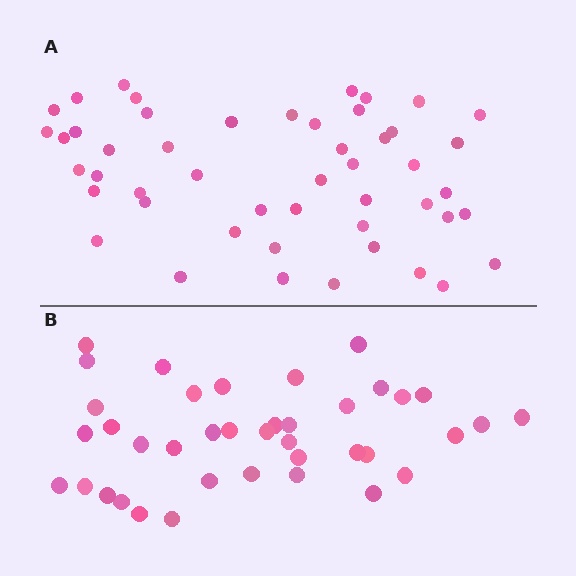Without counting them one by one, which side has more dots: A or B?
Region A (the top region) has more dots.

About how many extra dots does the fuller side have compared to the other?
Region A has roughly 10 or so more dots than region B.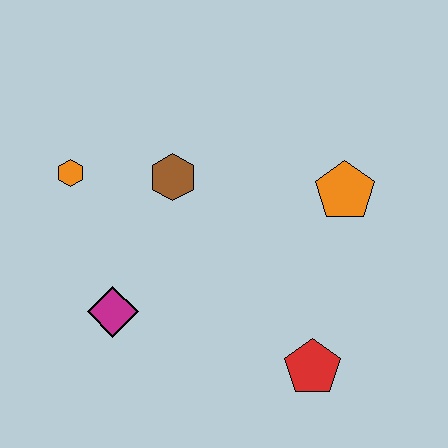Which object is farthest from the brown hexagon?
The red pentagon is farthest from the brown hexagon.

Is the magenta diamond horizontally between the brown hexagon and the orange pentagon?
No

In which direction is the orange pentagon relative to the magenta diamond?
The orange pentagon is to the right of the magenta diamond.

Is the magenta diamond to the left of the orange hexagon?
No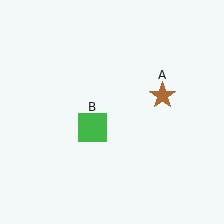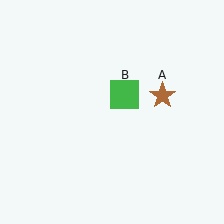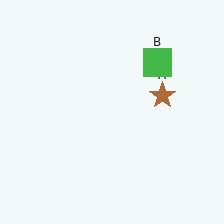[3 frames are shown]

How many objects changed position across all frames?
1 object changed position: green square (object B).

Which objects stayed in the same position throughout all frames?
Brown star (object A) remained stationary.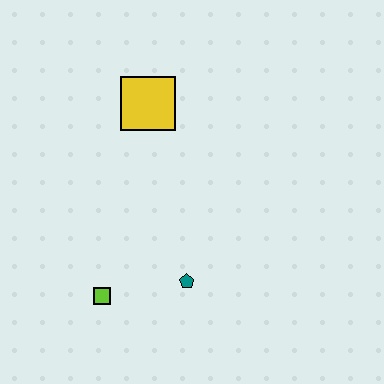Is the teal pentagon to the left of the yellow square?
No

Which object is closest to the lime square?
The teal pentagon is closest to the lime square.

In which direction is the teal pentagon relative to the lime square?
The teal pentagon is to the right of the lime square.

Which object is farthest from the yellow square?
The lime square is farthest from the yellow square.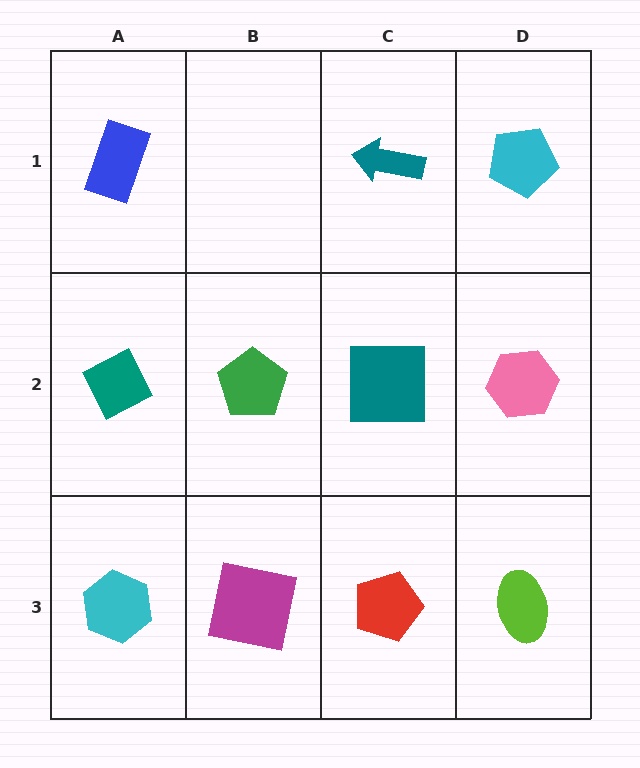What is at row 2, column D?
A pink hexagon.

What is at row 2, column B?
A green pentagon.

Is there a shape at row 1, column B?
No, that cell is empty.